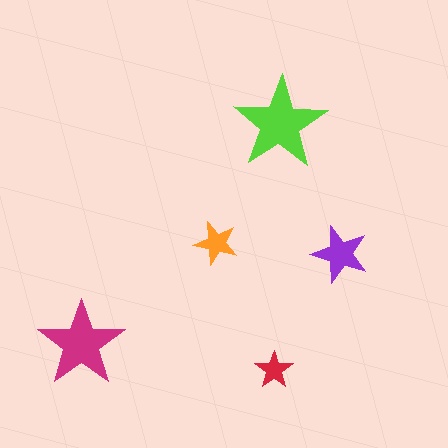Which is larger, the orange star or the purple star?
The purple one.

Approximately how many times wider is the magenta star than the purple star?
About 1.5 times wider.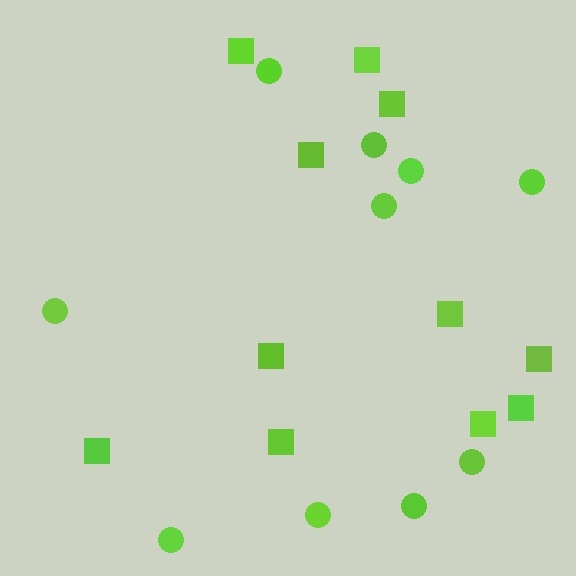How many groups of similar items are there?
There are 2 groups: one group of squares (11) and one group of circles (10).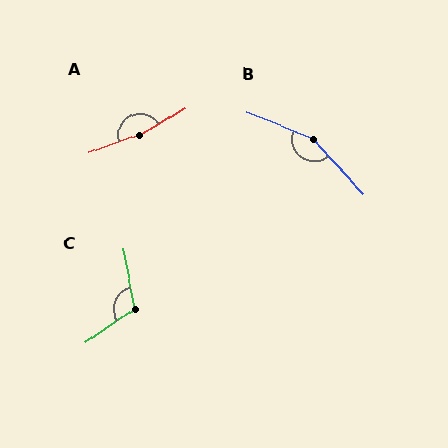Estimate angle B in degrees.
Approximately 155 degrees.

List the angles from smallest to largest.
C (114°), B (155°), A (169°).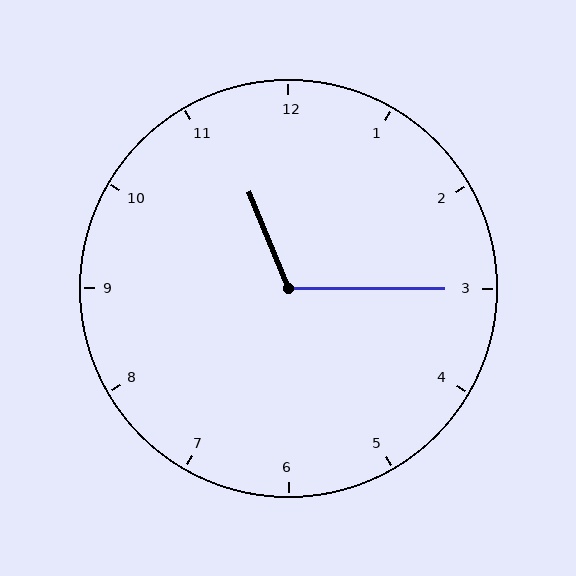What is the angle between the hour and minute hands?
Approximately 112 degrees.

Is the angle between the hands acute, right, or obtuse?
It is obtuse.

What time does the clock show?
11:15.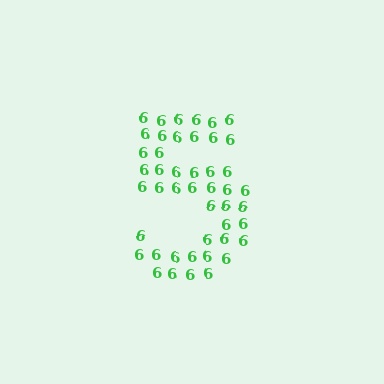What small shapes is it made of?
It is made of small digit 6's.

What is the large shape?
The large shape is the digit 5.